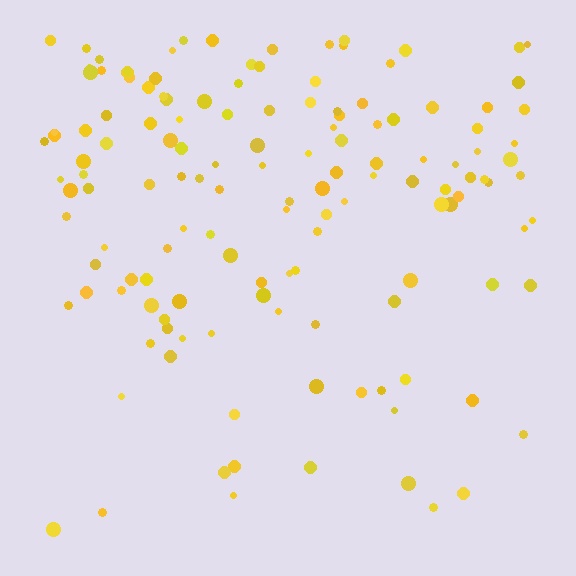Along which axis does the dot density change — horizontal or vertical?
Vertical.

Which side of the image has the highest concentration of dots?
The top.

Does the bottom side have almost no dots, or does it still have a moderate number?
Still a moderate number, just noticeably fewer than the top.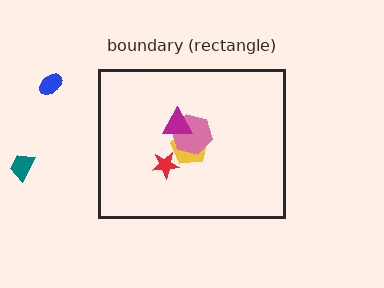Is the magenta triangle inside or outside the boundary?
Inside.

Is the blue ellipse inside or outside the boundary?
Outside.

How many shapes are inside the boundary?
4 inside, 2 outside.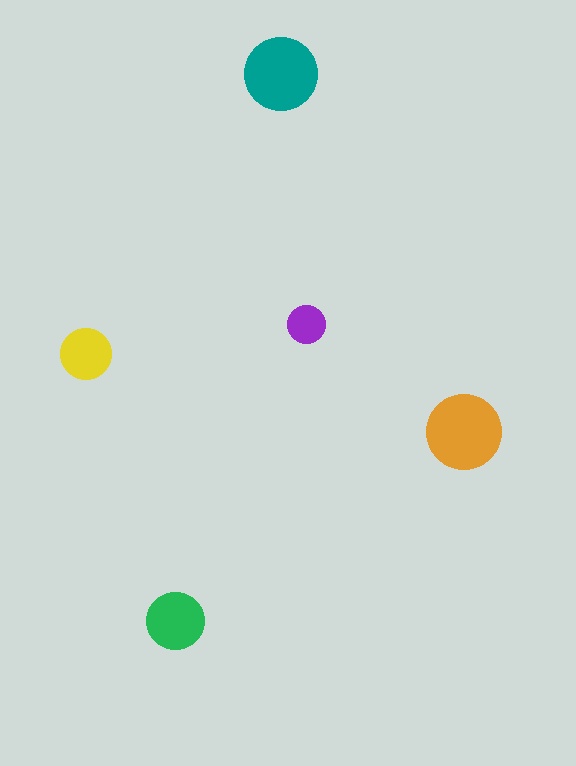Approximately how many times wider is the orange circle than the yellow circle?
About 1.5 times wider.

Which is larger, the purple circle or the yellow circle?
The yellow one.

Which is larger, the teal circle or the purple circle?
The teal one.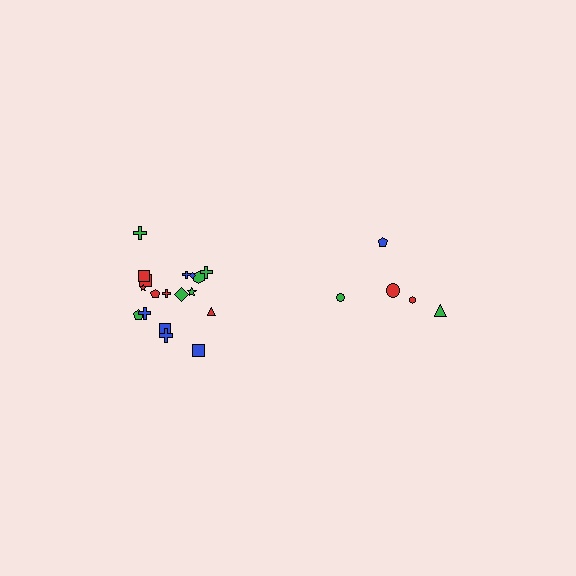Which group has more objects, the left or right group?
The left group.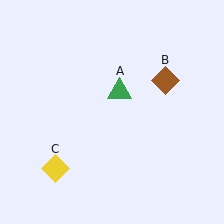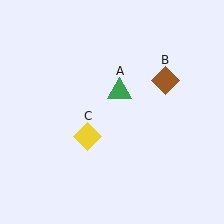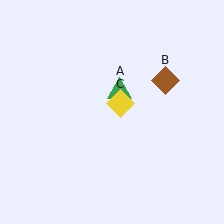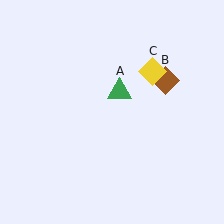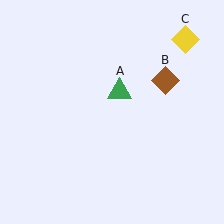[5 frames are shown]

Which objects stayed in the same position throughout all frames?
Green triangle (object A) and brown diamond (object B) remained stationary.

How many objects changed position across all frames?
1 object changed position: yellow diamond (object C).